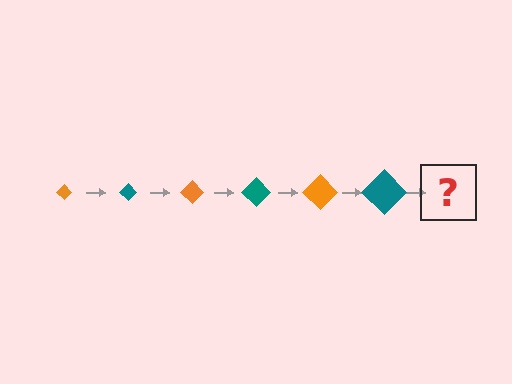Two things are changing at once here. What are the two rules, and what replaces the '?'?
The two rules are that the diamond grows larger each step and the color cycles through orange and teal. The '?' should be an orange diamond, larger than the previous one.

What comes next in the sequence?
The next element should be an orange diamond, larger than the previous one.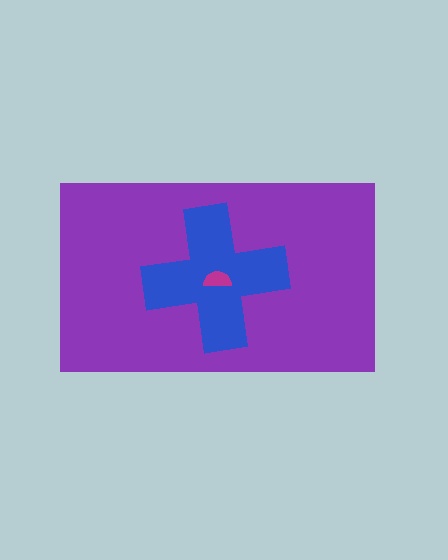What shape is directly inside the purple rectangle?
The blue cross.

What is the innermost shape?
The magenta semicircle.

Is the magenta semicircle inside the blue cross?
Yes.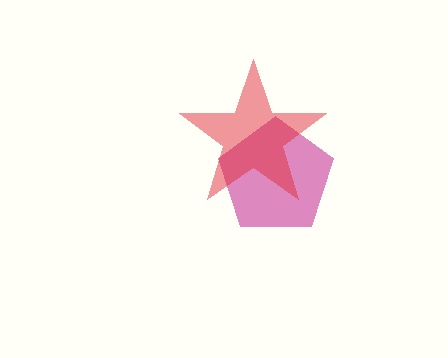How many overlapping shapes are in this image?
There are 2 overlapping shapes in the image.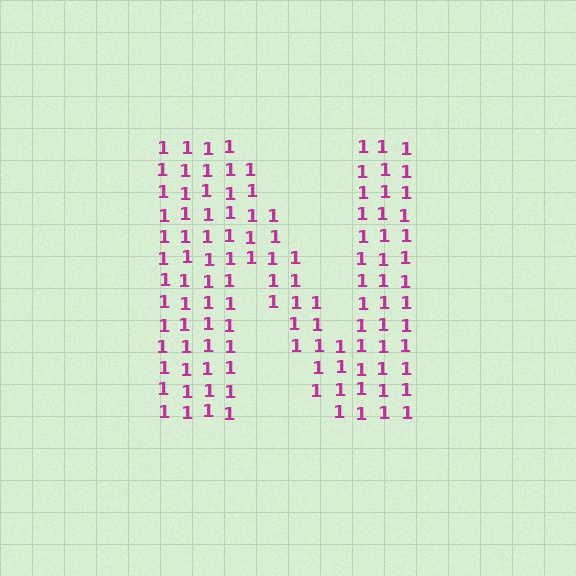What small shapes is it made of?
It is made of small digit 1's.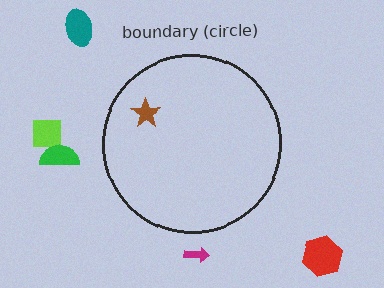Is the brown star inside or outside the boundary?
Inside.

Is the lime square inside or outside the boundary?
Outside.